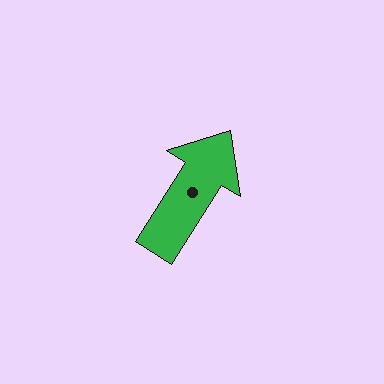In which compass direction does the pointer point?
Northeast.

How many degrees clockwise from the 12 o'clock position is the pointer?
Approximately 32 degrees.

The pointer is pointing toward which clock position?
Roughly 1 o'clock.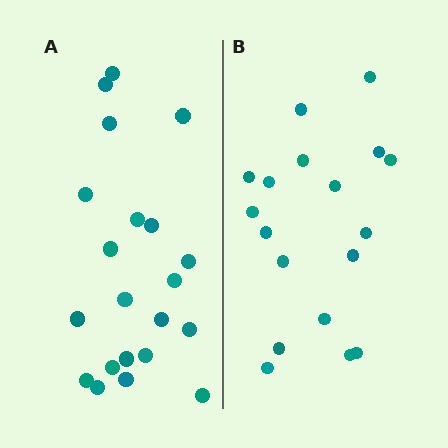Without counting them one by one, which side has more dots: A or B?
Region A (the left region) has more dots.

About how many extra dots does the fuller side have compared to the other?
Region A has just a few more — roughly 2 or 3 more dots than region B.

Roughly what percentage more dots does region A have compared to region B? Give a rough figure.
About 15% more.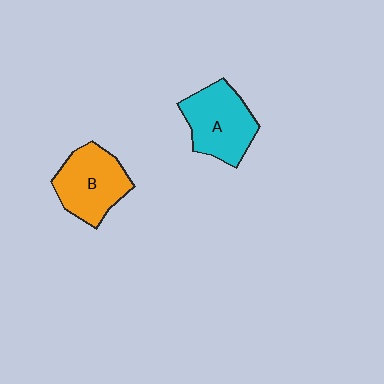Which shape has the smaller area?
Shape B (orange).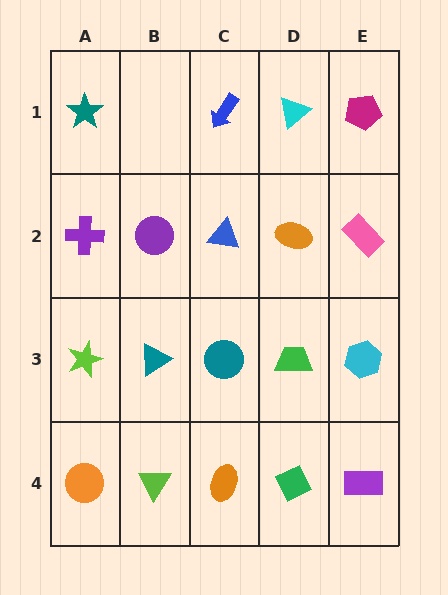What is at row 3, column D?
A green trapezoid.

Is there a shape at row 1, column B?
No, that cell is empty.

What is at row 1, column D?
A cyan triangle.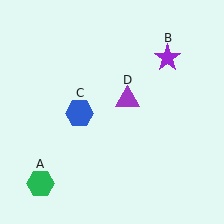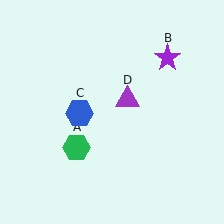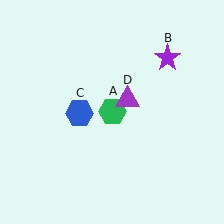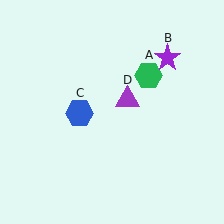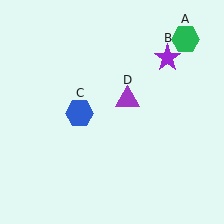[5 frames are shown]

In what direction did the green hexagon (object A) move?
The green hexagon (object A) moved up and to the right.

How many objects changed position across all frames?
1 object changed position: green hexagon (object A).